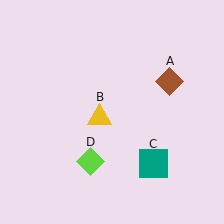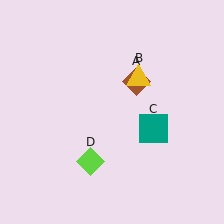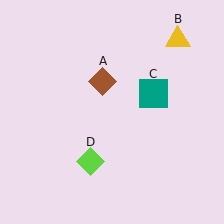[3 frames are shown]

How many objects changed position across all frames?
3 objects changed position: brown diamond (object A), yellow triangle (object B), teal square (object C).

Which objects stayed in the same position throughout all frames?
Lime diamond (object D) remained stationary.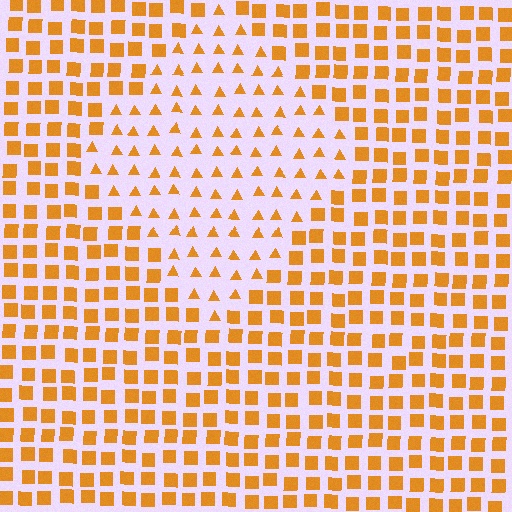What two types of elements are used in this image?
The image uses triangles inside the diamond region and squares outside it.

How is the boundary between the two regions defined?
The boundary is defined by a change in element shape: triangles inside vs. squares outside. All elements share the same color and spacing.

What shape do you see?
I see a diamond.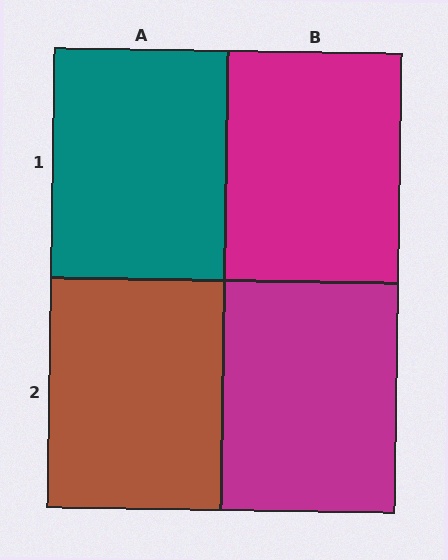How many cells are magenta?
2 cells are magenta.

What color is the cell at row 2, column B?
Magenta.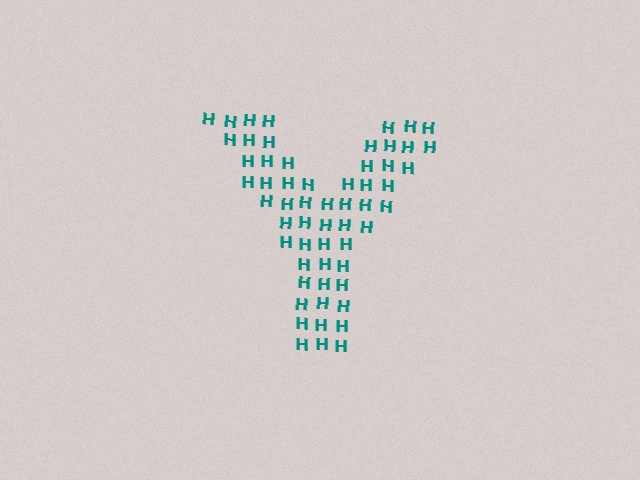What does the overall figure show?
The overall figure shows the letter Y.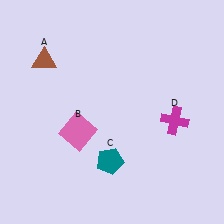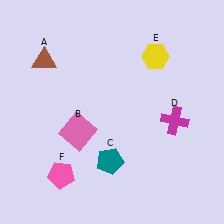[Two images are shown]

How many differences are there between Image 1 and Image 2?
There are 2 differences between the two images.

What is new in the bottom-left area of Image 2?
A pink pentagon (F) was added in the bottom-left area of Image 2.